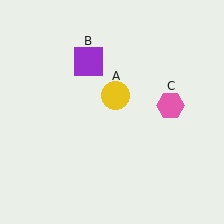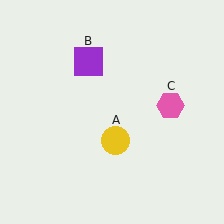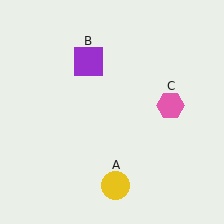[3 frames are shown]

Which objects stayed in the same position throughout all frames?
Purple square (object B) and pink hexagon (object C) remained stationary.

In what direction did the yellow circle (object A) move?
The yellow circle (object A) moved down.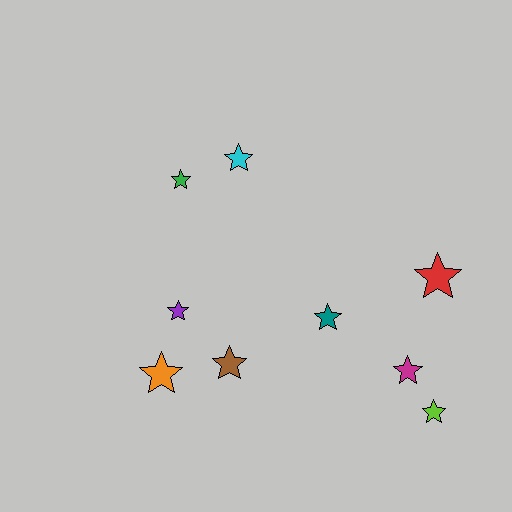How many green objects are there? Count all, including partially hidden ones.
There is 1 green object.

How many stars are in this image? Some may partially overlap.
There are 9 stars.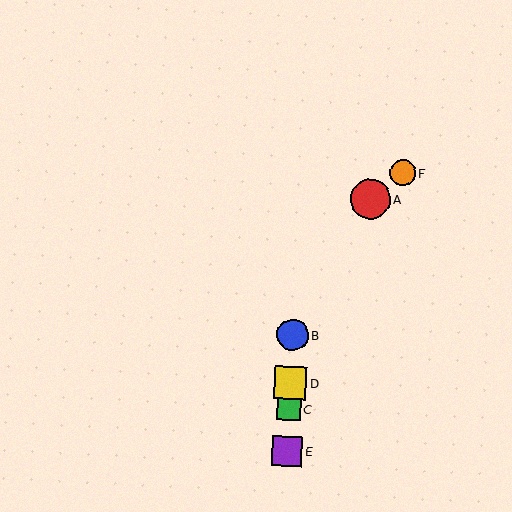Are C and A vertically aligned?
No, C is at x≈289 and A is at x≈370.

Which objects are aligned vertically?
Objects B, C, D, E are aligned vertically.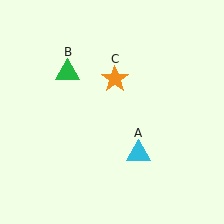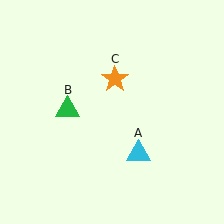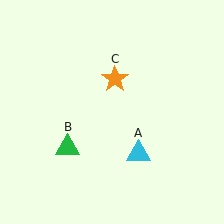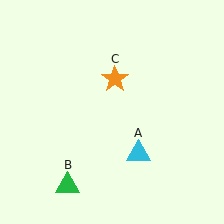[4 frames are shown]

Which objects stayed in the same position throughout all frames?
Cyan triangle (object A) and orange star (object C) remained stationary.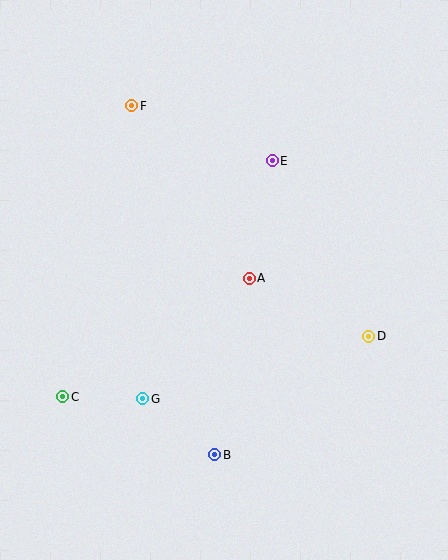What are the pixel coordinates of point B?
Point B is at (215, 455).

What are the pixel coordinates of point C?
Point C is at (63, 397).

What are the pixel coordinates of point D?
Point D is at (369, 337).